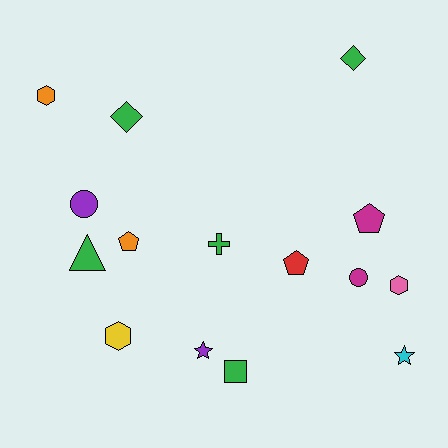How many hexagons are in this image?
There are 3 hexagons.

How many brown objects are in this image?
There are no brown objects.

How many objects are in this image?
There are 15 objects.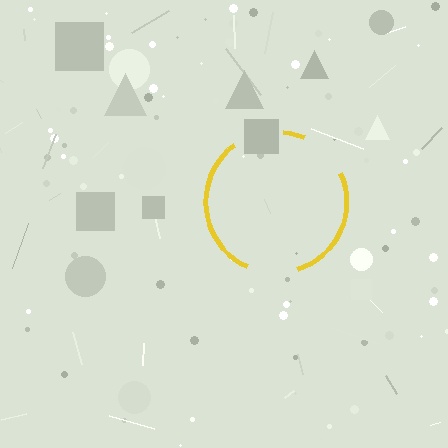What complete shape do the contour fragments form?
The contour fragments form a circle.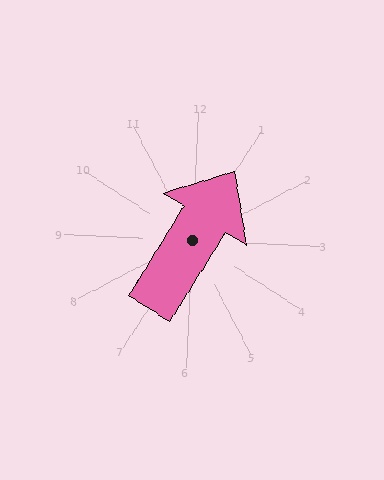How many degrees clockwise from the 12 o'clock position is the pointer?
Approximately 29 degrees.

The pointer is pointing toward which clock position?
Roughly 1 o'clock.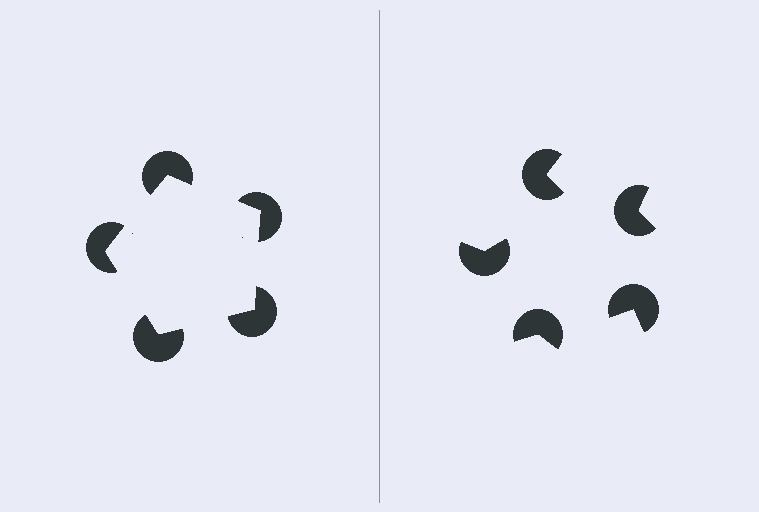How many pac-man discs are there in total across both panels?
10 — 5 on each side.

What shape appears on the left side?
An illusory pentagon.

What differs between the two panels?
The pac-man discs are positioned identically on both sides; only the wedge orientations differ. On the left they align to a pentagon; on the right they are misaligned.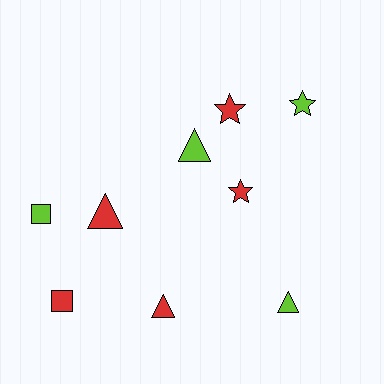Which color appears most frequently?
Red, with 5 objects.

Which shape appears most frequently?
Triangle, with 4 objects.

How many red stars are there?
There are 2 red stars.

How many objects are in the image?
There are 9 objects.